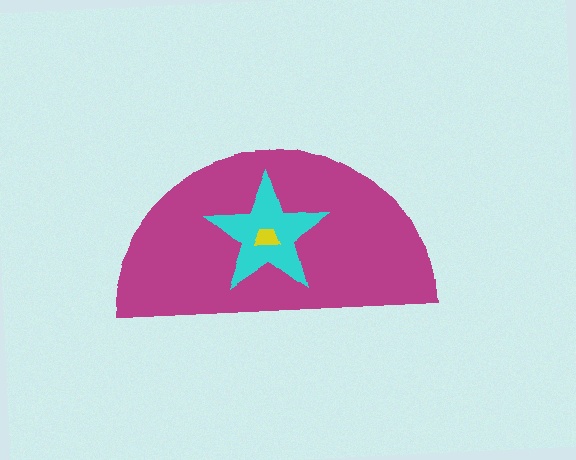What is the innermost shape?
The yellow trapezoid.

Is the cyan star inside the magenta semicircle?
Yes.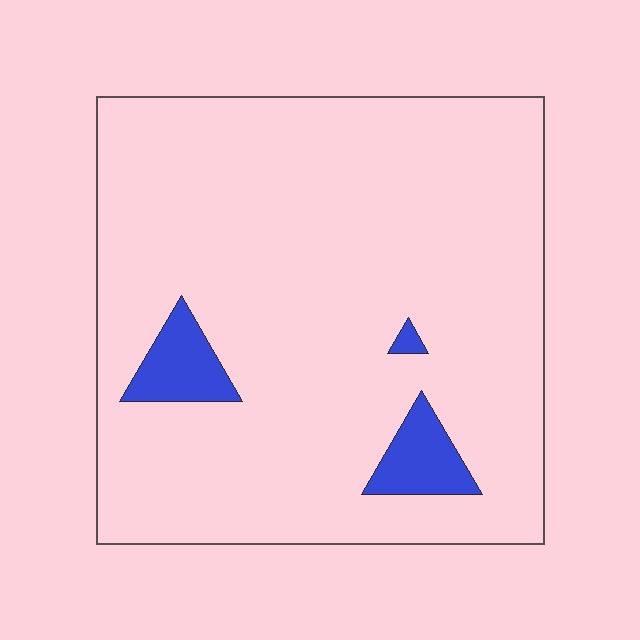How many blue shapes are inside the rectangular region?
3.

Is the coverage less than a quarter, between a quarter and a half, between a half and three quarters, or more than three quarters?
Less than a quarter.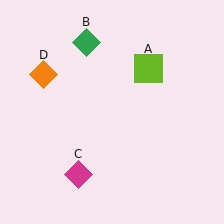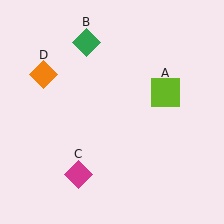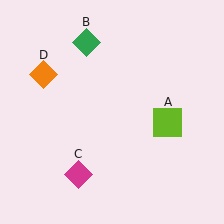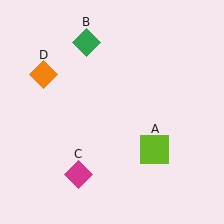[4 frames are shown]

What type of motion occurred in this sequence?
The lime square (object A) rotated clockwise around the center of the scene.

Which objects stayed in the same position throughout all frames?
Green diamond (object B) and magenta diamond (object C) and orange diamond (object D) remained stationary.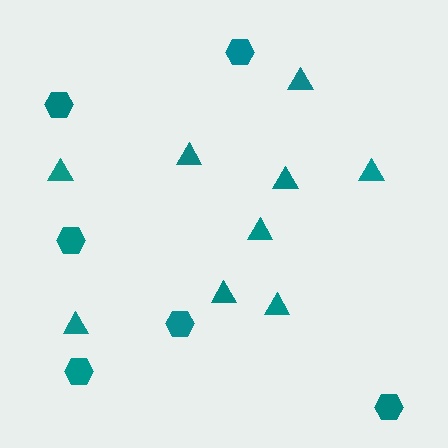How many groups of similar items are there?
There are 2 groups: one group of hexagons (6) and one group of triangles (9).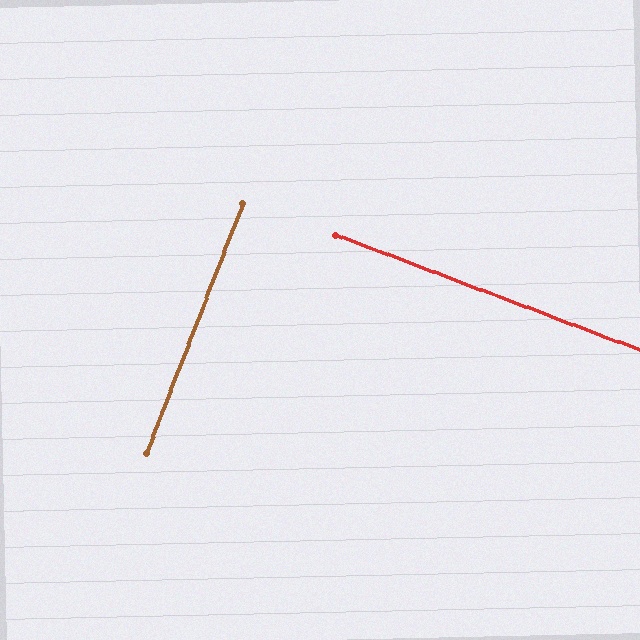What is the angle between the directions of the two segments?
Approximately 89 degrees.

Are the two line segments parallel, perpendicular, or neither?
Perpendicular — they meet at approximately 89°.